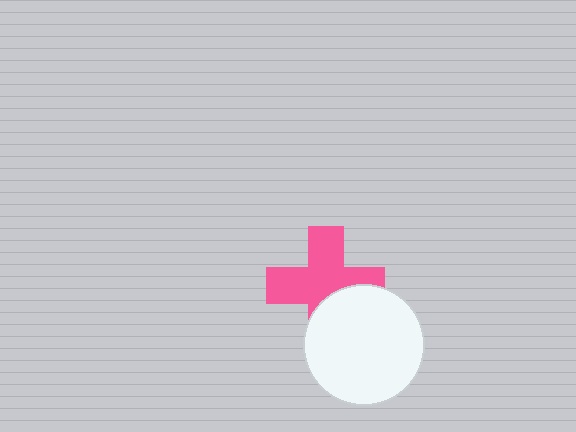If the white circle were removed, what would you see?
You would see the complete pink cross.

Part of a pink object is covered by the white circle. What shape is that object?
It is a cross.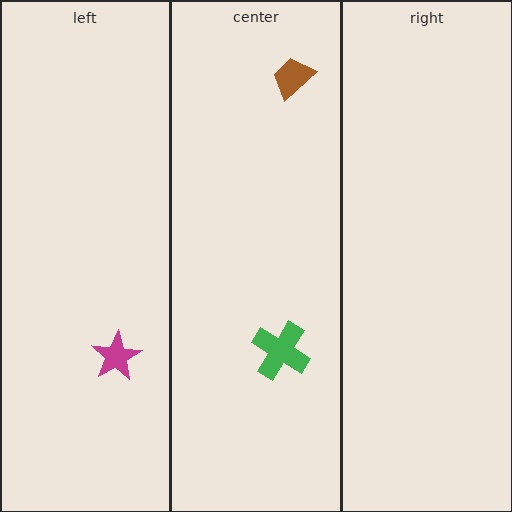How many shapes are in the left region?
1.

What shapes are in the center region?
The green cross, the brown trapezoid.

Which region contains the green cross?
The center region.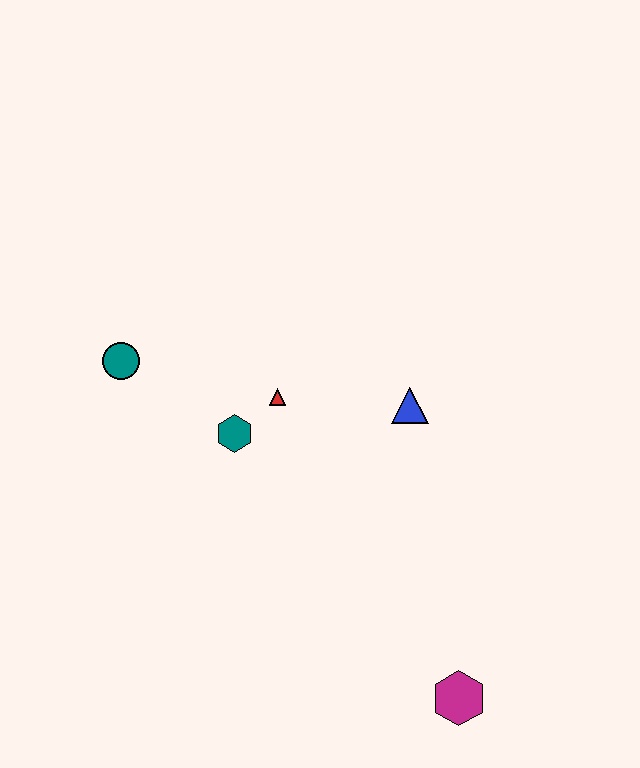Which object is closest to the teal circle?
The teal hexagon is closest to the teal circle.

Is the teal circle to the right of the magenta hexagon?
No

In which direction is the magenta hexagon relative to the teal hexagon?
The magenta hexagon is below the teal hexagon.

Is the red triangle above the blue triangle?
Yes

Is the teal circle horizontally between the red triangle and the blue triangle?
No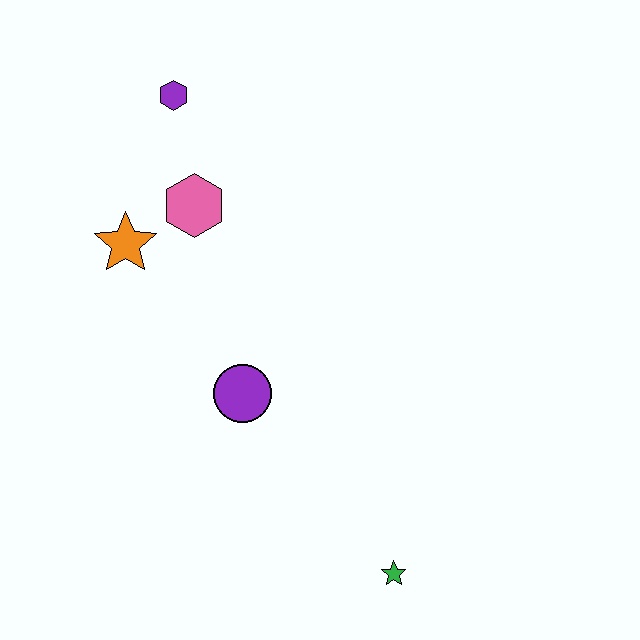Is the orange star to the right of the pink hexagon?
No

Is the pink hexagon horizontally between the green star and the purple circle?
No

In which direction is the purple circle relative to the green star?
The purple circle is above the green star.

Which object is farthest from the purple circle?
The purple hexagon is farthest from the purple circle.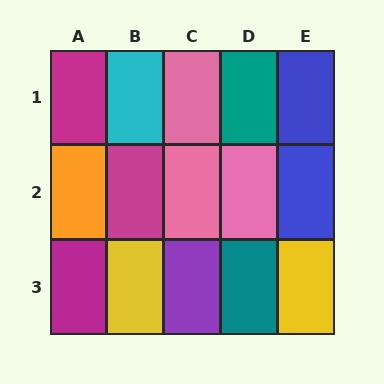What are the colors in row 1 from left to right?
Magenta, cyan, pink, teal, blue.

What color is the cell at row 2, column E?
Blue.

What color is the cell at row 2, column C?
Pink.